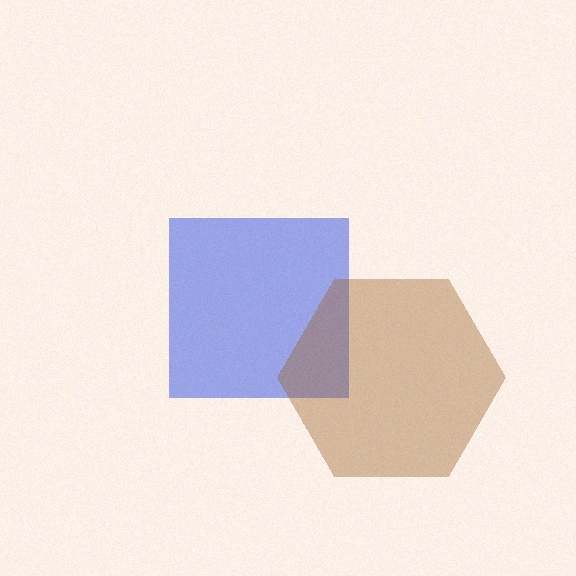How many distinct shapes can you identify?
There are 2 distinct shapes: a blue square, a brown hexagon.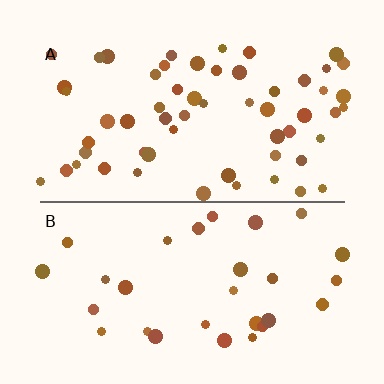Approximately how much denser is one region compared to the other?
Approximately 1.9× — region A over region B.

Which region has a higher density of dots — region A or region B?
A (the top).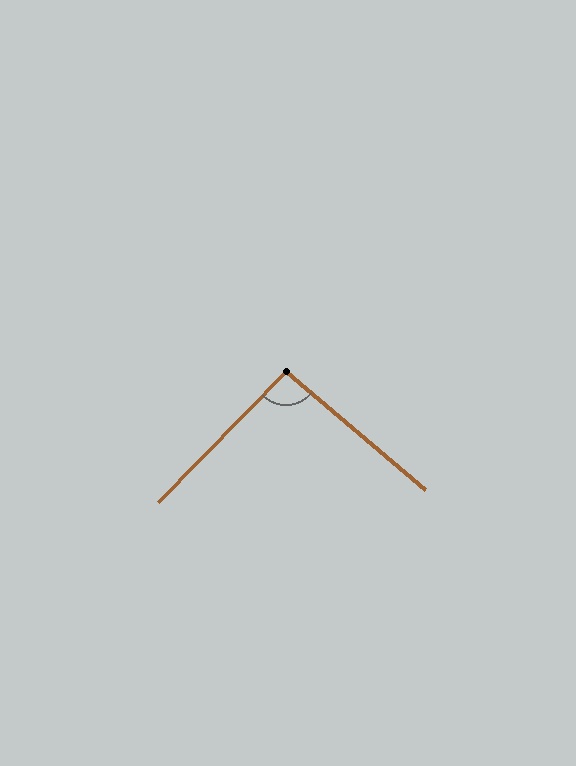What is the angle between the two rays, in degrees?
Approximately 94 degrees.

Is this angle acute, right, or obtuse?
It is approximately a right angle.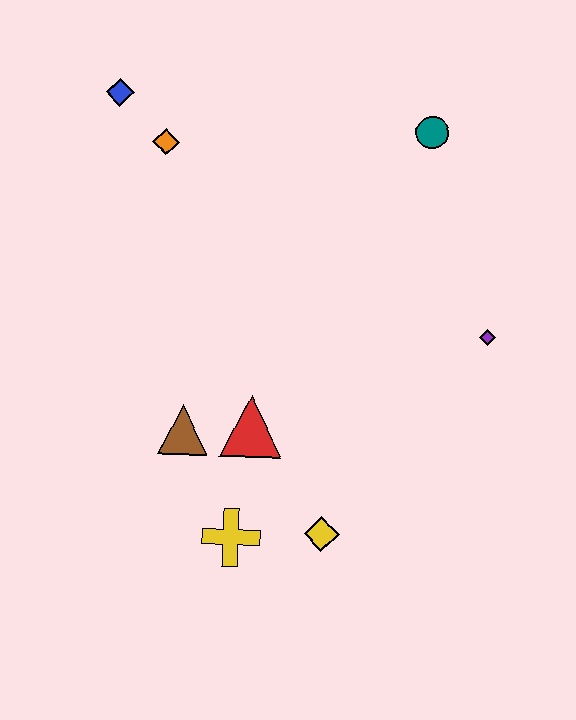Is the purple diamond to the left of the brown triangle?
No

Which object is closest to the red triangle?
The brown triangle is closest to the red triangle.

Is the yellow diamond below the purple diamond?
Yes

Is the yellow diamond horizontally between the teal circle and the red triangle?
Yes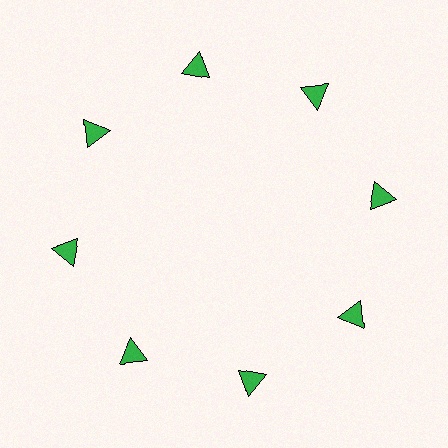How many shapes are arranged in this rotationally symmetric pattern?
There are 8 shapes, arranged in 8 groups of 1.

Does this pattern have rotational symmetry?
Yes, this pattern has 8-fold rotational symmetry. It looks the same after rotating 45 degrees around the center.